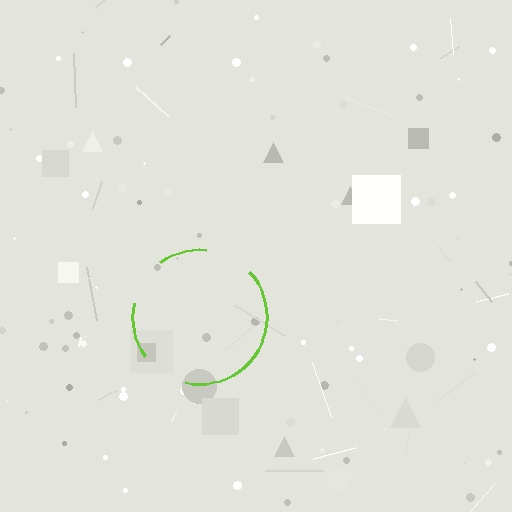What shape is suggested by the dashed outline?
The dashed outline suggests a circle.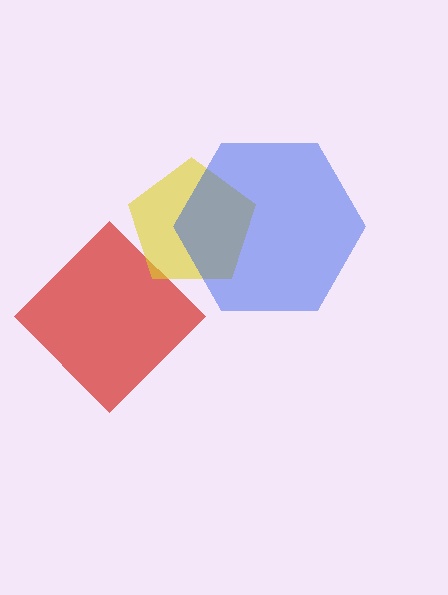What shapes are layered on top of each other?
The layered shapes are: a red diamond, a yellow pentagon, a blue hexagon.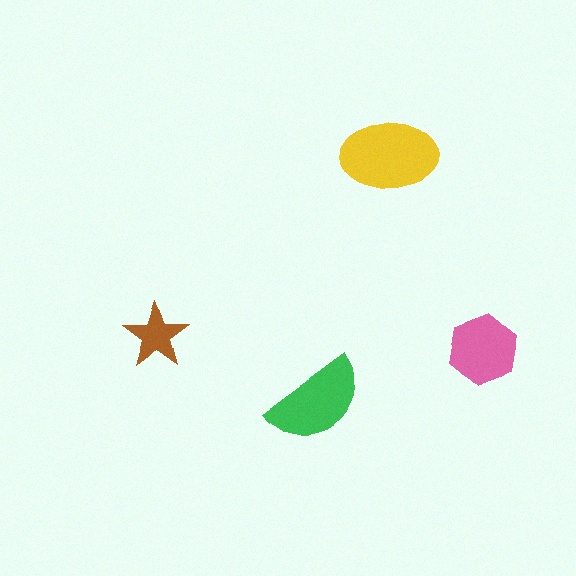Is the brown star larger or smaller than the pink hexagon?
Smaller.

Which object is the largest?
The yellow ellipse.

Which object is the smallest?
The brown star.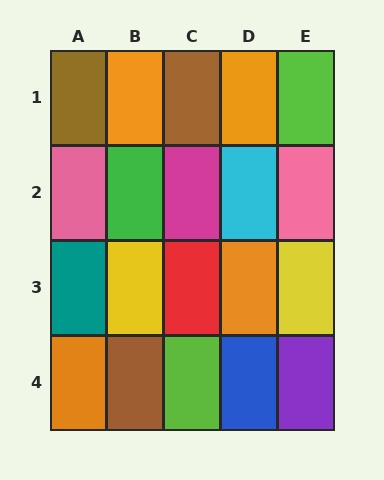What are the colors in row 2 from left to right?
Pink, green, magenta, cyan, pink.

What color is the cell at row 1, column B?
Orange.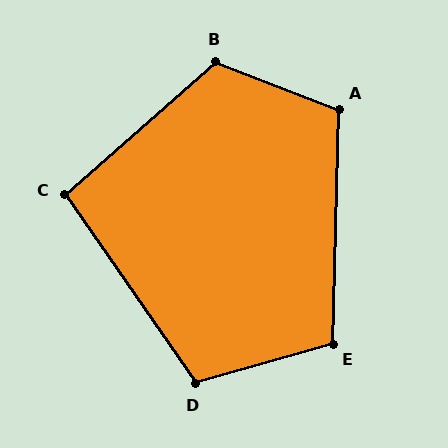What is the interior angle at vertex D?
Approximately 109 degrees (obtuse).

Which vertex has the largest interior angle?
B, at approximately 118 degrees.